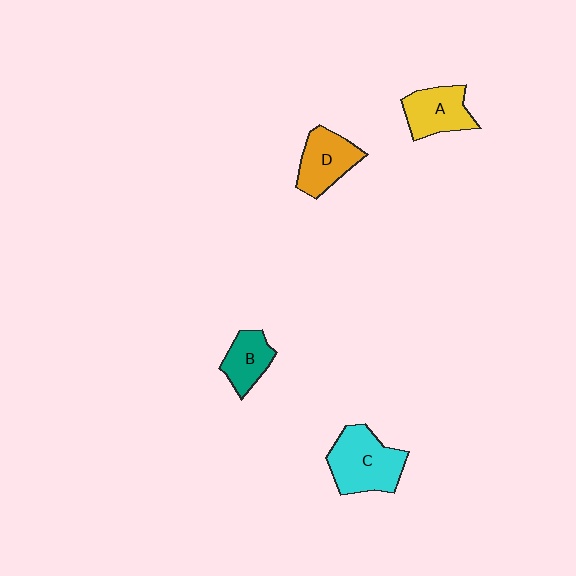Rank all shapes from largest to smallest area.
From largest to smallest: C (cyan), D (orange), A (yellow), B (teal).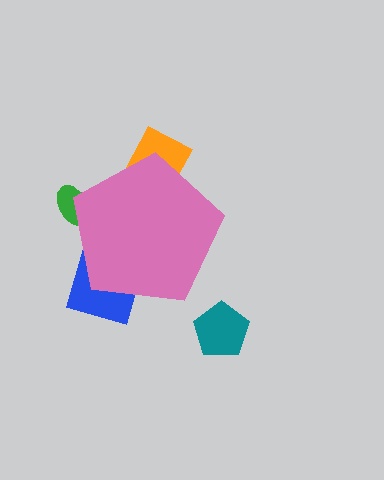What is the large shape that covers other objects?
A pink pentagon.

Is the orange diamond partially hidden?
Yes, the orange diamond is partially hidden behind the pink pentagon.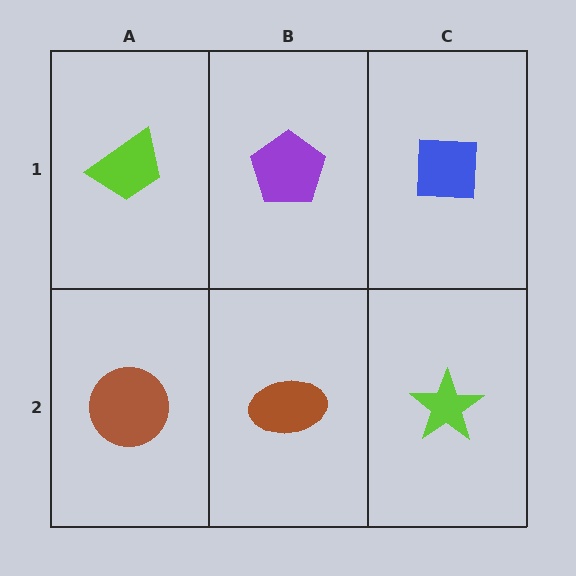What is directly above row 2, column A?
A lime trapezoid.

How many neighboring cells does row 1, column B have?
3.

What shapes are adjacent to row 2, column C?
A blue square (row 1, column C), a brown ellipse (row 2, column B).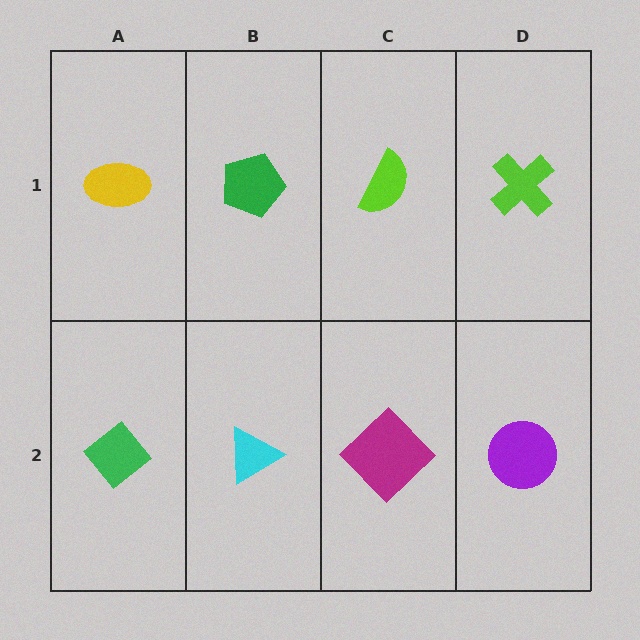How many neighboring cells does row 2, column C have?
3.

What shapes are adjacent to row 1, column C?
A magenta diamond (row 2, column C), a green pentagon (row 1, column B), a lime cross (row 1, column D).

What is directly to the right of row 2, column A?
A cyan triangle.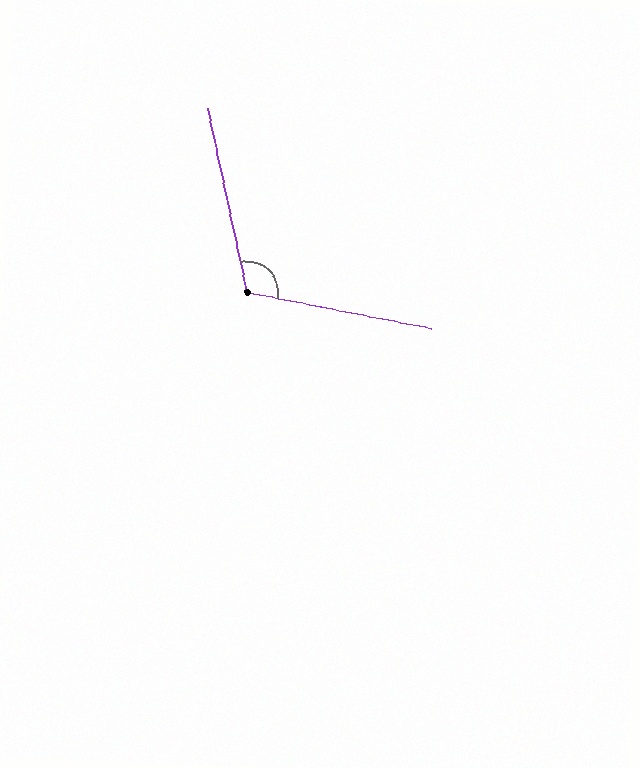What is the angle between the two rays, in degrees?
Approximately 113 degrees.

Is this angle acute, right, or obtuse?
It is obtuse.